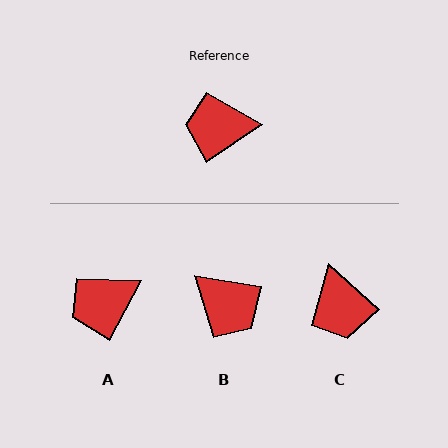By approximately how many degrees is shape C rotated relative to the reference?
Approximately 104 degrees counter-clockwise.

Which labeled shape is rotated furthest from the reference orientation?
B, about 137 degrees away.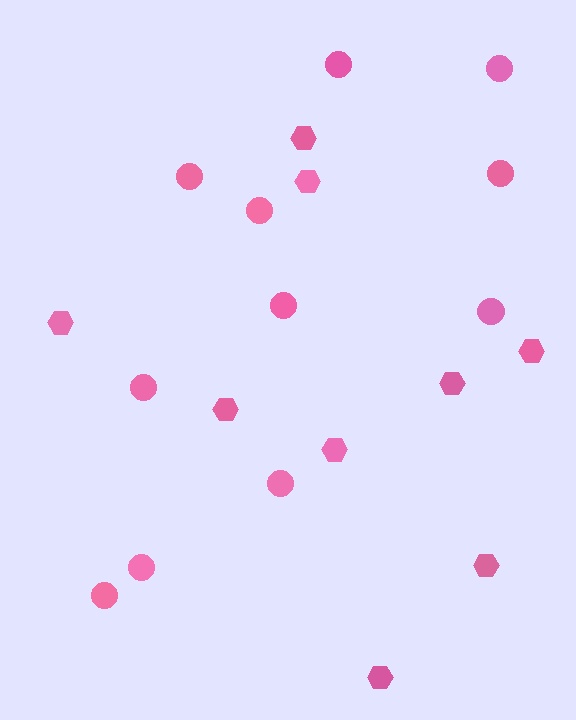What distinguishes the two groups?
There are 2 groups: one group of hexagons (9) and one group of circles (11).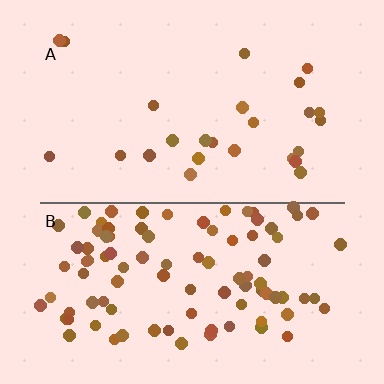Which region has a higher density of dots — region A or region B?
B (the bottom).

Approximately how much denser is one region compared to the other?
Approximately 3.8× — region B over region A.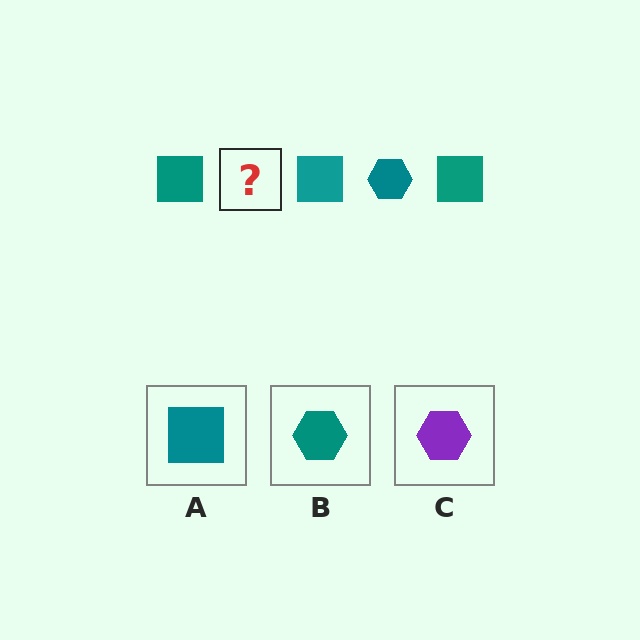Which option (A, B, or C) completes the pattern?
B.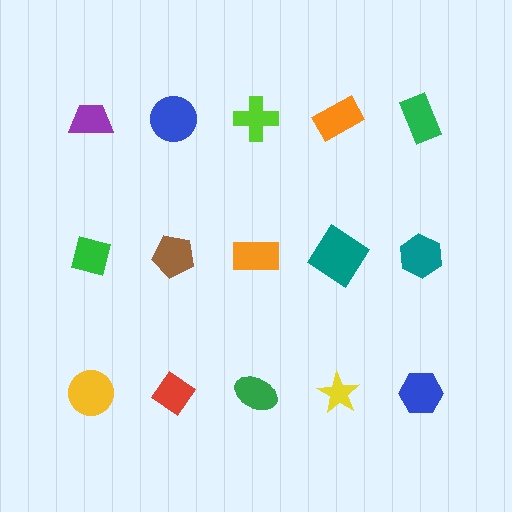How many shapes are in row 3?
5 shapes.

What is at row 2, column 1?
A green square.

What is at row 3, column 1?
A yellow circle.